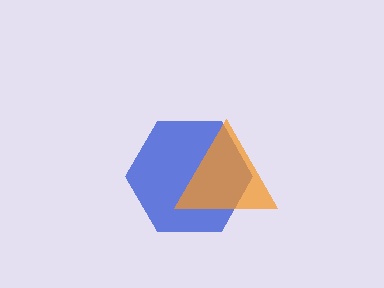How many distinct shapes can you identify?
There are 2 distinct shapes: a blue hexagon, an orange triangle.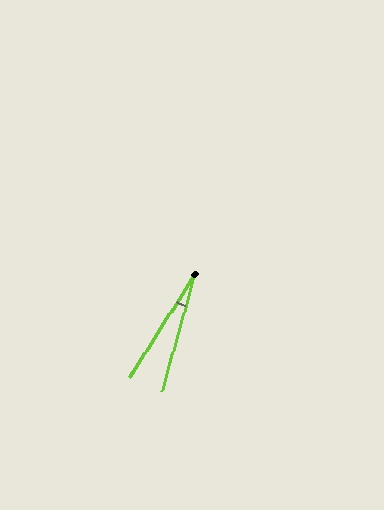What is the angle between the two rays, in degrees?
Approximately 17 degrees.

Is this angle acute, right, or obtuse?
It is acute.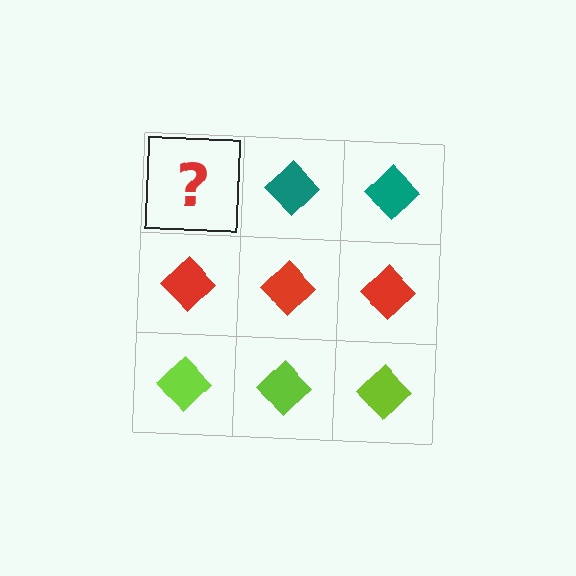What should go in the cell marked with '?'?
The missing cell should contain a teal diamond.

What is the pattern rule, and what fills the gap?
The rule is that each row has a consistent color. The gap should be filled with a teal diamond.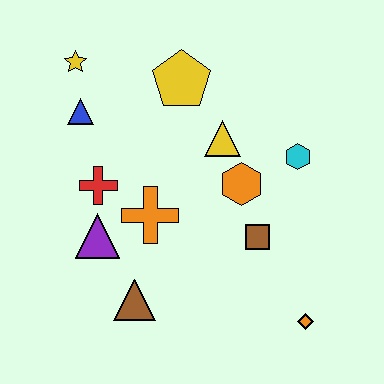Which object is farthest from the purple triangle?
The orange diamond is farthest from the purple triangle.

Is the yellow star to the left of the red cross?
Yes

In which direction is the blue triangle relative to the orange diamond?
The blue triangle is to the left of the orange diamond.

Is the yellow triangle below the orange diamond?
No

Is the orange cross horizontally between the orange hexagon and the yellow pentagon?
No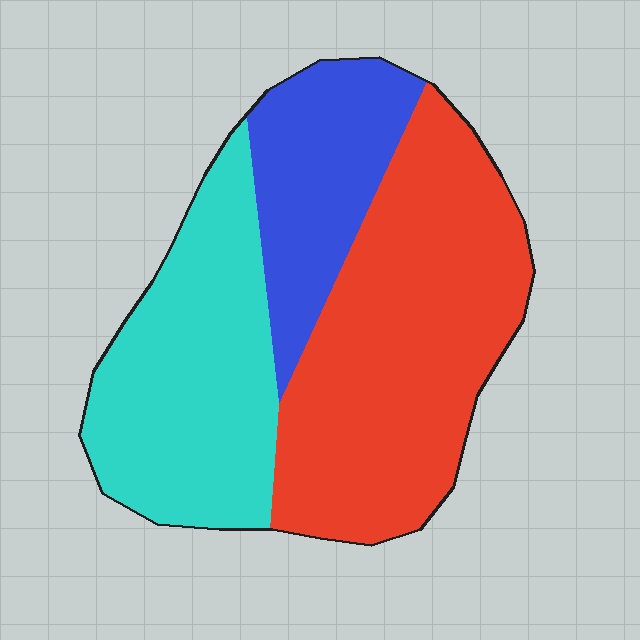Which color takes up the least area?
Blue, at roughly 20%.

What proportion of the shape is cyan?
Cyan covers around 35% of the shape.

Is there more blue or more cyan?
Cyan.